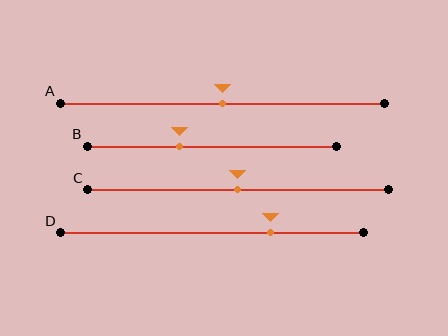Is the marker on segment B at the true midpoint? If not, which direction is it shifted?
No, the marker on segment B is shifted to the left by about 13% of the segment length.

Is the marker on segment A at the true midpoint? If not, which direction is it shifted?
Yes, the marker on segment A is at the true midpoint.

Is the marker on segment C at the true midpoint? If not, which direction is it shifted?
Yes, the marker on segment C is at the true midpoint.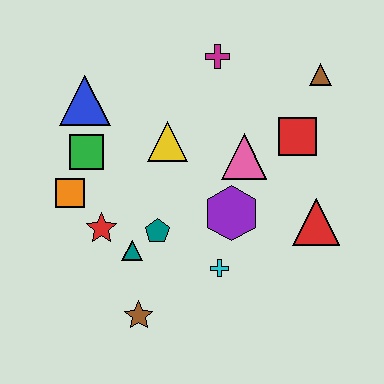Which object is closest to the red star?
The teal triangle is closest to the red star.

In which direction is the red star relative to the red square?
The red star is to the left of the red square.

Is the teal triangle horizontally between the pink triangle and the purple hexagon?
No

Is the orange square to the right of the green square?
No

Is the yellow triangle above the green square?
Yes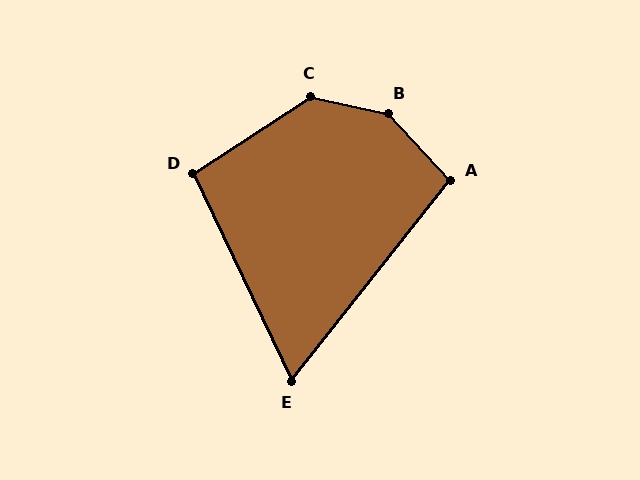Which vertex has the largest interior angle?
B, at approximately 145 degrees.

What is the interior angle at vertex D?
Approximately 98 degrees (obtuse).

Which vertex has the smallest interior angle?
E, at approximately 64 degrees.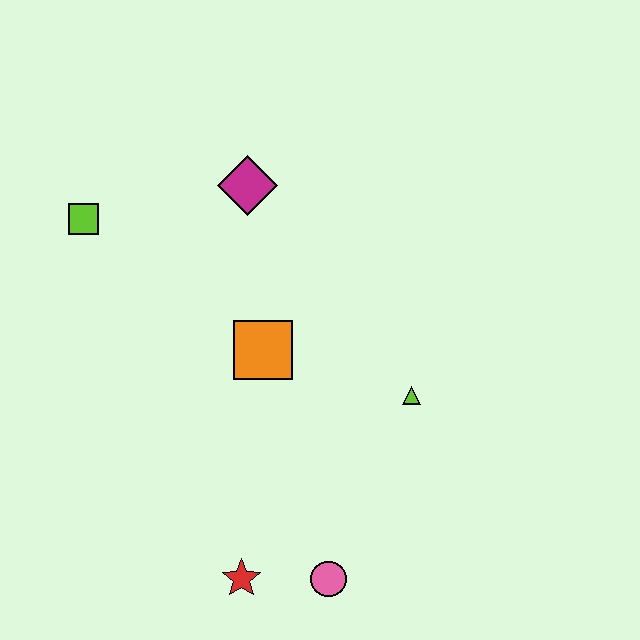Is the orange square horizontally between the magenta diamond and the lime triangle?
Yes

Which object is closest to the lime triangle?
The orange square is closest to the lime triangle.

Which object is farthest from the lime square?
The pink circle is farthest from the lime square.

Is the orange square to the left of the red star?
No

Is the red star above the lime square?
No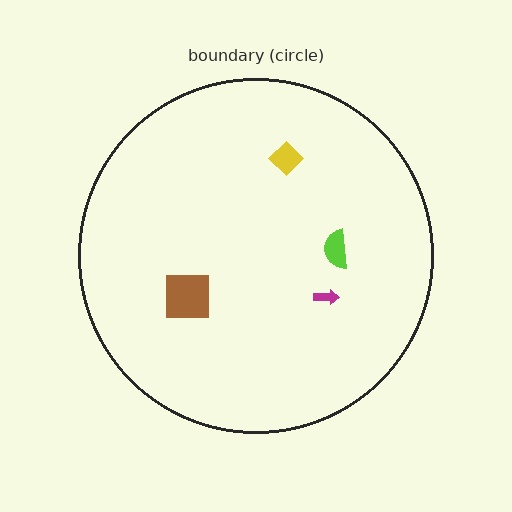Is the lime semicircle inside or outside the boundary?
Inside.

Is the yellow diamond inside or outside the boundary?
Inside.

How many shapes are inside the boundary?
4 inside, 0 outside.